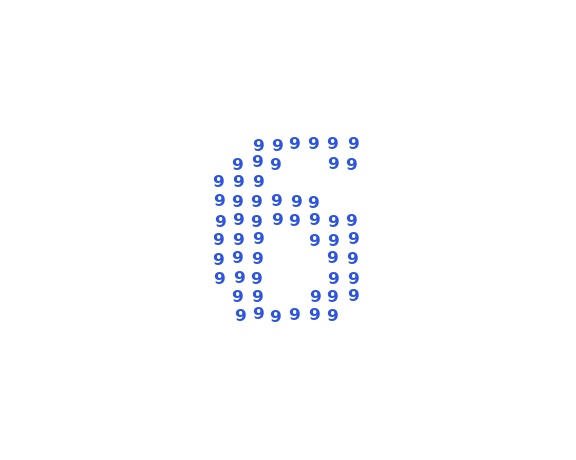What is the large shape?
The large shape is the digit 6.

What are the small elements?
The small elements are digit 9's.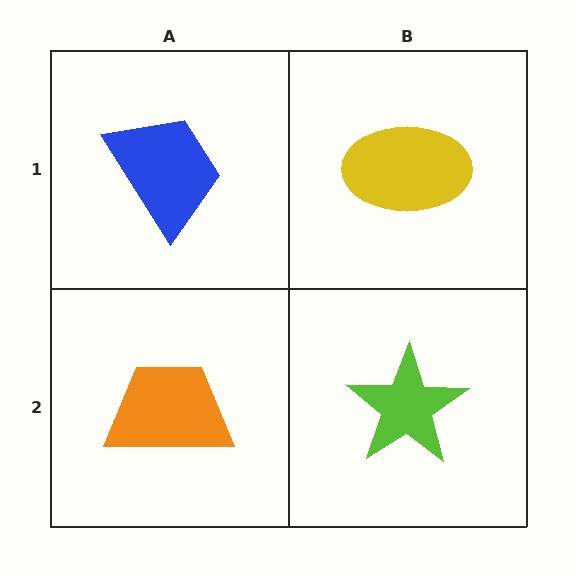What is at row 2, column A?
An orange trapezoid.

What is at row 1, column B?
A yellow ellipse.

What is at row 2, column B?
A lime star.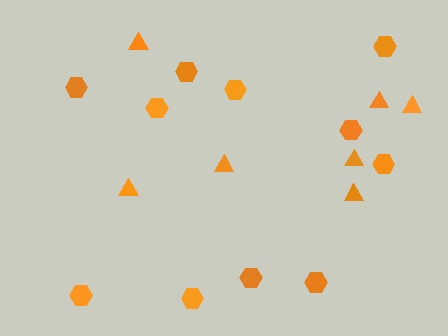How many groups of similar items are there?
There are 2 groups: one group of hexagons (11) and one group of triangles (7).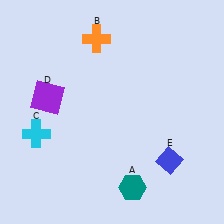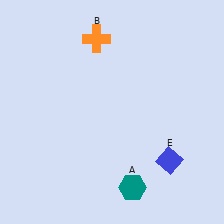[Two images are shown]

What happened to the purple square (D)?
The purple square (D) was removed in Image 2. It was in the top-left area of Image 1.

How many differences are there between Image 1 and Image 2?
There are 2 differences between the two images.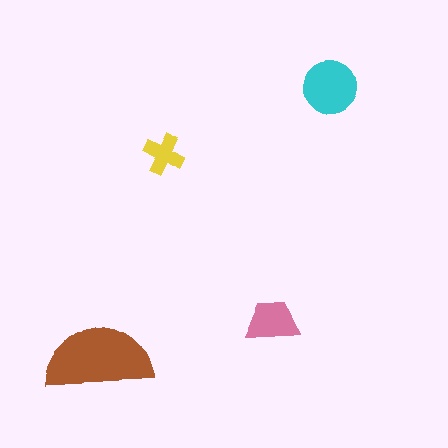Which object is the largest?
The brown semicircle.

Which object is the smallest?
The yellow cross.